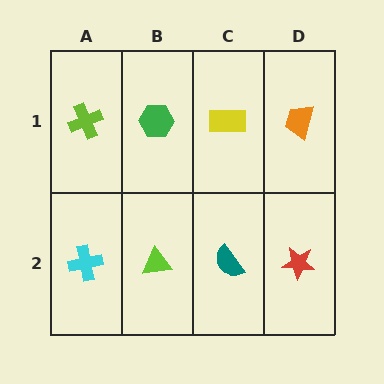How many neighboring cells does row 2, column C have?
3.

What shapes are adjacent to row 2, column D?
An orange trapezoid (row 1, column D), a teal semicircle (row 2, column C).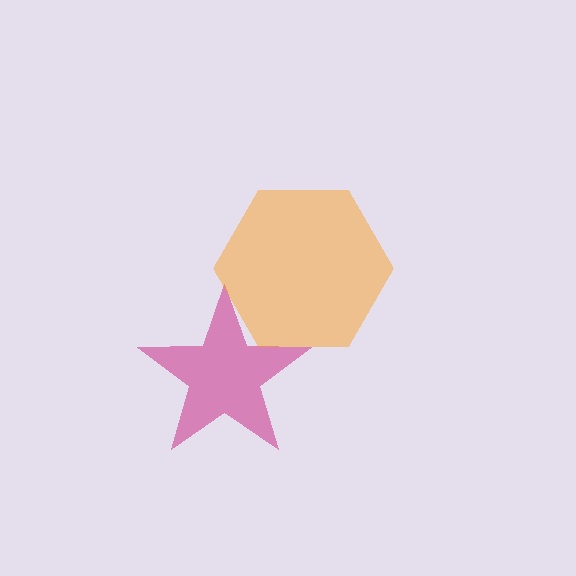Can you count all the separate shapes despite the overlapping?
Yes, there are 2 separate shapes.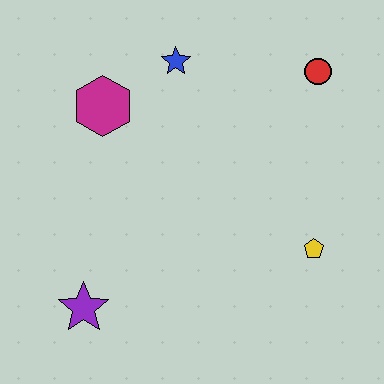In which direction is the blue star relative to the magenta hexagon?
The blue star is to the right of the magenta hexagon.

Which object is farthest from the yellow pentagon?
The magenta hexagon is farthest from the yellow pentagon.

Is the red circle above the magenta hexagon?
Yes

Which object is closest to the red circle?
The blue star is closest to the red circle.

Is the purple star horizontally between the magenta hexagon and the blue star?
No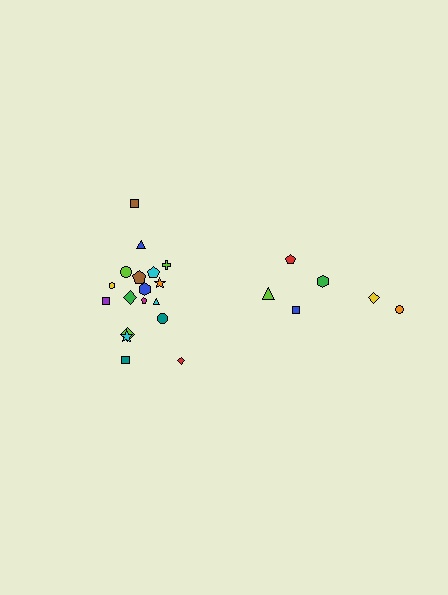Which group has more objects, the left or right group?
The left group.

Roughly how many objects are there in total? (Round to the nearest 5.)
Roughly 25 objects in total.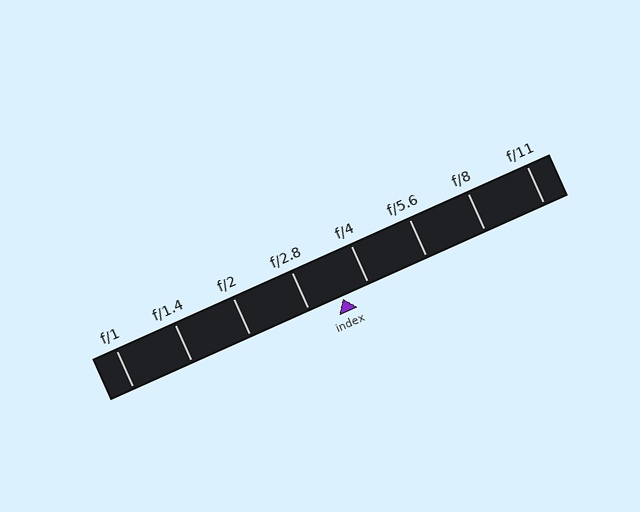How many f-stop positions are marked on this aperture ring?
There are 8 f-stop positions marked.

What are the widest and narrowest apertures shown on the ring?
The widest aperture shown is f/1 and the narrowest is f/11.